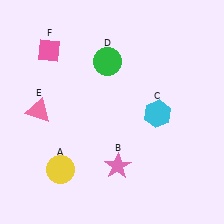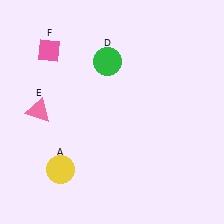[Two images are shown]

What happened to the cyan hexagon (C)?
The cyan hexagon (C) was removed in Image 2. It was in the bottom-right area of Image 1.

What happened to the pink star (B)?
The pink star (B) was removed in Image 2. It was in the bottom-right area of Image 1.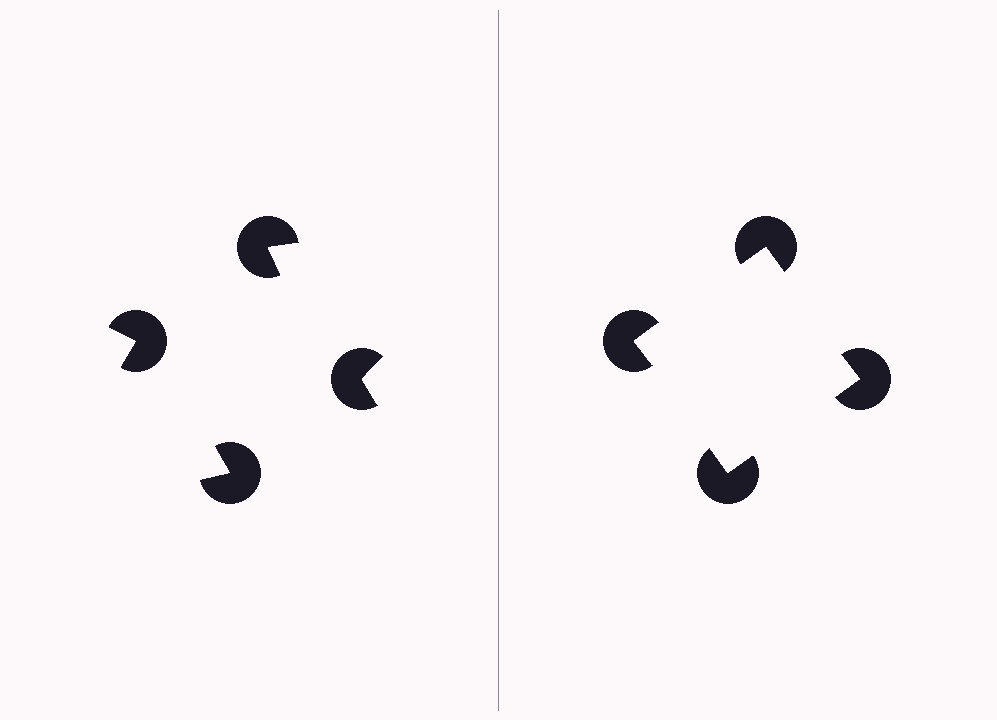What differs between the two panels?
The pac-man discs are positioned identically on both sides; only the wedge orientations differ. On the right they align to a square; on the left they are misaligned.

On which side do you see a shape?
An illusory square appears on the right side. On the left side the wedge cuts are rotated, so no coherent shape forms.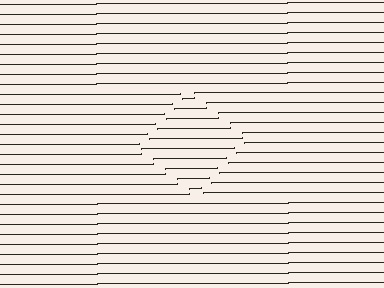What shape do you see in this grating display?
An illusory square. The interior of the shape contains the same grating, shifted by half a period — the contour is defined by the phase discontinuity where line-ends from the inner and outer gratings abut.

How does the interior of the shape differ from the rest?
The interior of the shape contains the same grating, shifted by half a period — the contour is defined by the phase discontinuity where line-ends from the inner and outer gratings abut.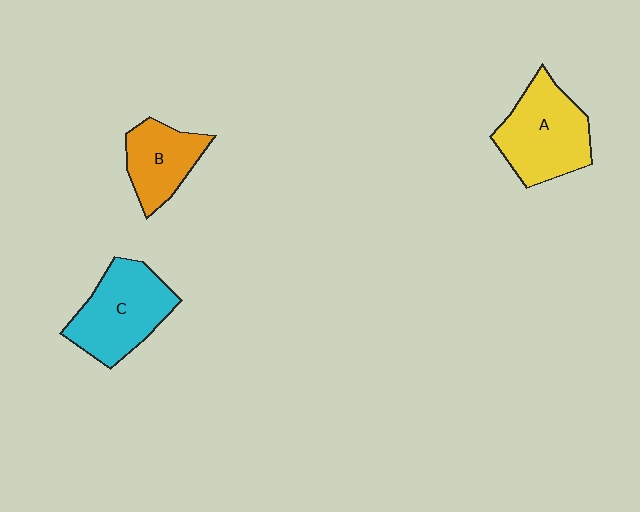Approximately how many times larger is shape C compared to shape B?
Approximately 1.4 times.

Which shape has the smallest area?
Shape B (orange).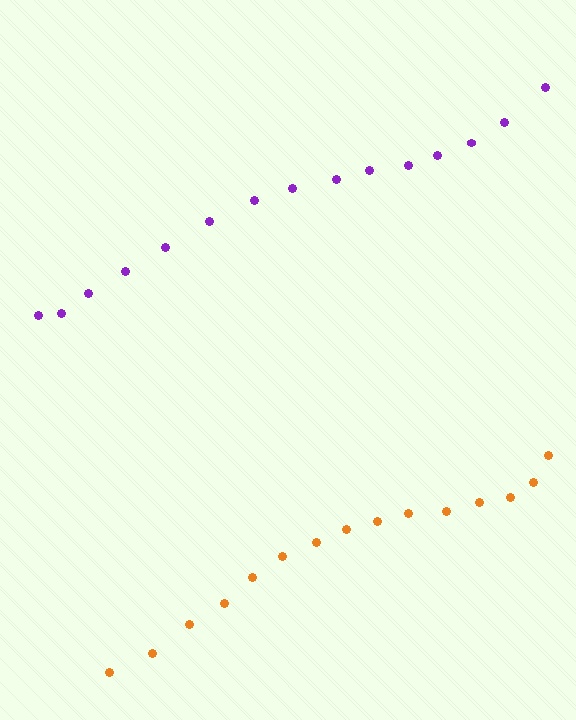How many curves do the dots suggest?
There are 2 distinct paths.